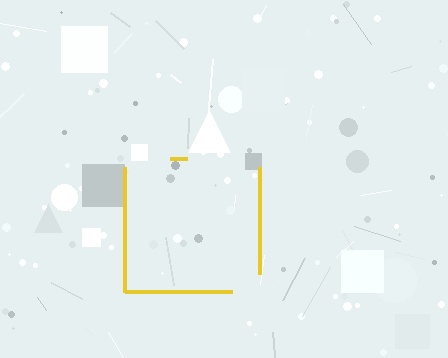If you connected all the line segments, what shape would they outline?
They would outline a square.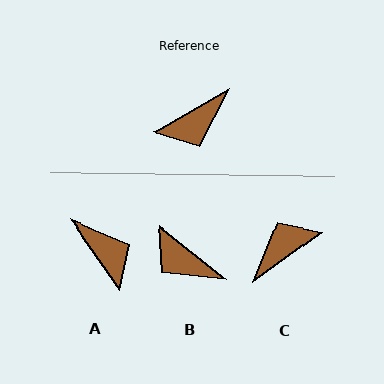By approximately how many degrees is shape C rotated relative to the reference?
Approximately 174 degrees clockwise.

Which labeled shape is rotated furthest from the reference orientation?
C, about 174 degrees away.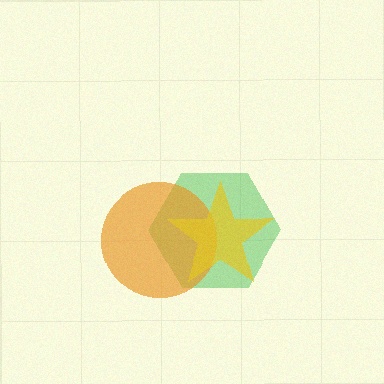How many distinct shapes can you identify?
There are 3 distinct shapes: a green hexagon, an orange circle, a yellow star.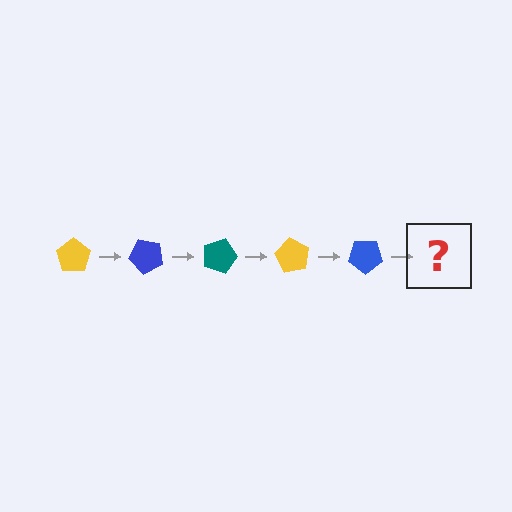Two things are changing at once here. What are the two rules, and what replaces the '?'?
The two rules are that it rotates 45 degrees each step and the color cycles through yellow, blue, and teal. The '?' should be a teal pentagon, rotated 225 degrees from the start.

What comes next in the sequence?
The next element should be a teal pentagon, rotated 225 degrees from the start.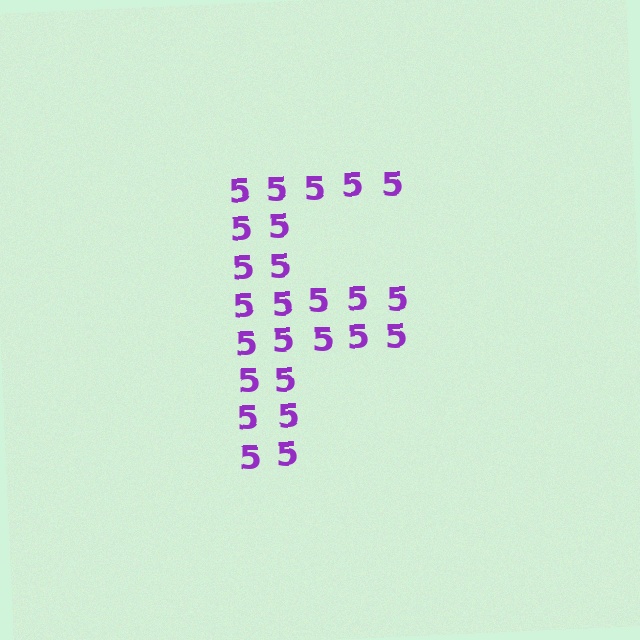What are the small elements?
The small elements are digit 5's.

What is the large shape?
The large shape is the letter F.